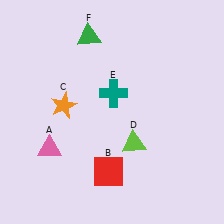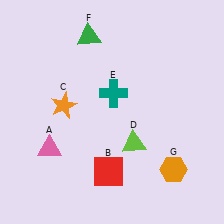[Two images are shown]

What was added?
An orange hexagon (G) was added in Image 2.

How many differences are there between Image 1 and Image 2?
There is 1 difference between the two images.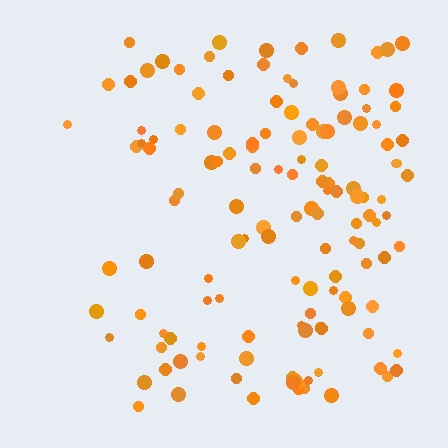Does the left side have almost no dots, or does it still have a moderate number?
Still a moderate number, just noticeably fewer than the right.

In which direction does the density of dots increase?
From left to right, with the right side densest.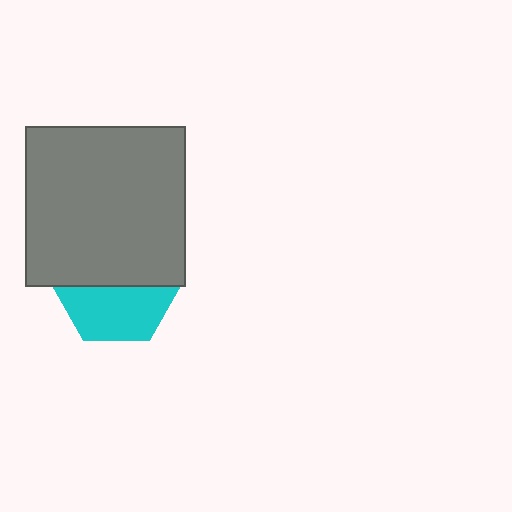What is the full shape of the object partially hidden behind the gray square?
The partially hidden object is a cyan hexagon.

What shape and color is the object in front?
The object in front is a gray square.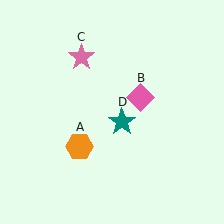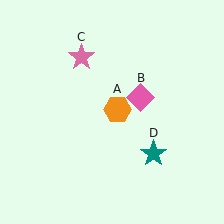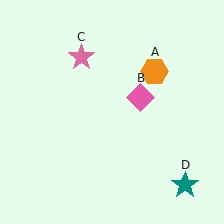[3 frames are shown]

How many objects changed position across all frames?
2 objects changed position: orange hexagon (object A), teal star (object D).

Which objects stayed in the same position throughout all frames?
Pink diamond (object B) and pink star (object C) remained stationary.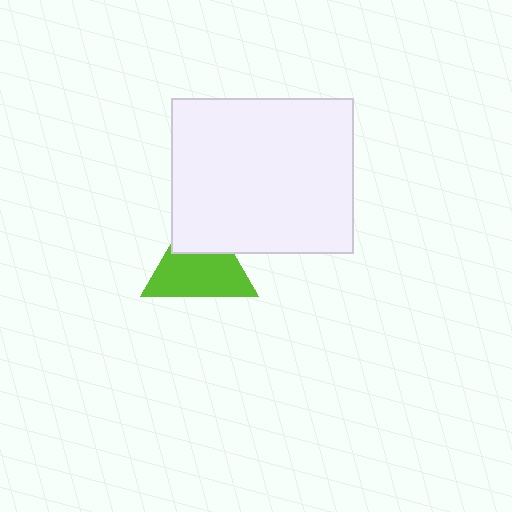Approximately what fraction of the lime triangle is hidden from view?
Roughly 33% of the lime triangle is hidden behind the white rectangle.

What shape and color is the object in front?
The object in front is a white rectangle.